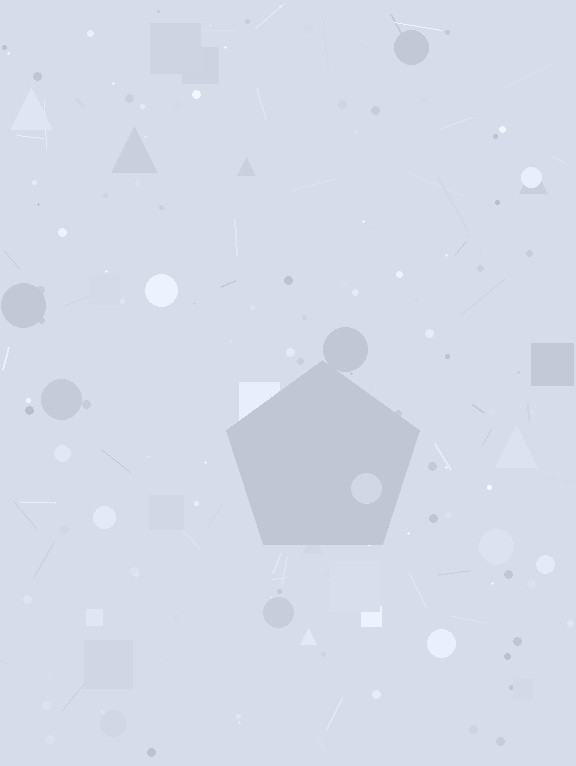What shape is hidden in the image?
A pentagon is hidden in the image.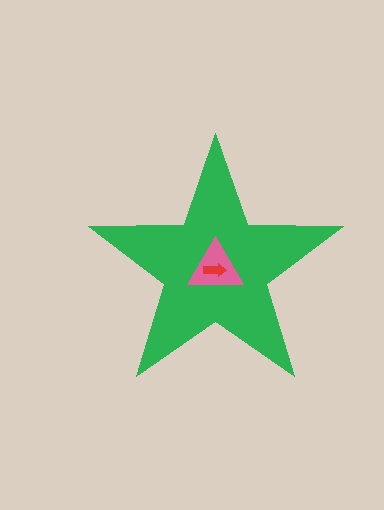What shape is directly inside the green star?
The pink triangle.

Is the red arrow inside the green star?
Yes.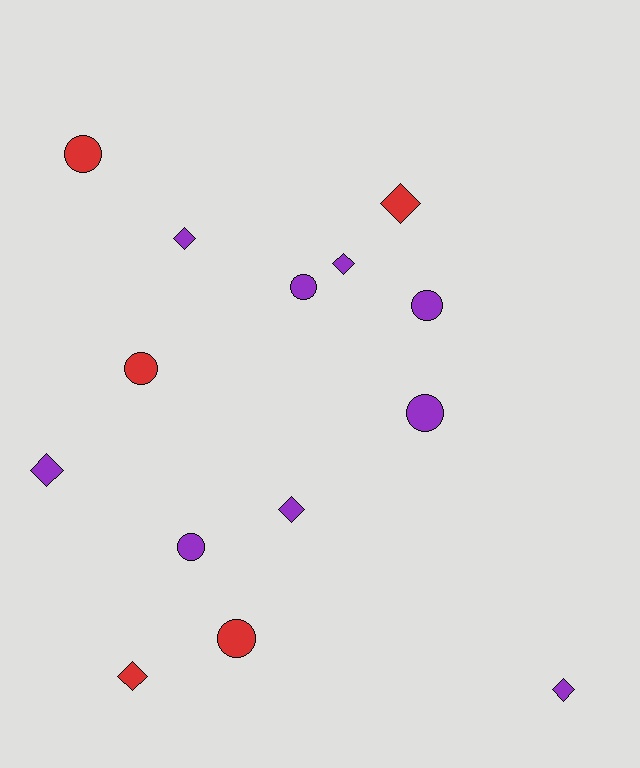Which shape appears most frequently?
Diamond, with 7 objects.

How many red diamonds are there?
There are 2 red diamonds.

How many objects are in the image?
There are 14 objects.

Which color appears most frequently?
Purple, with 9 objects.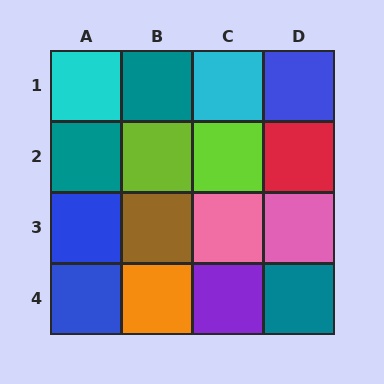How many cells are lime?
2 cells are lime.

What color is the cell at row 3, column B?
Brown.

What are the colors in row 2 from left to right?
Teal, lime, lime, red.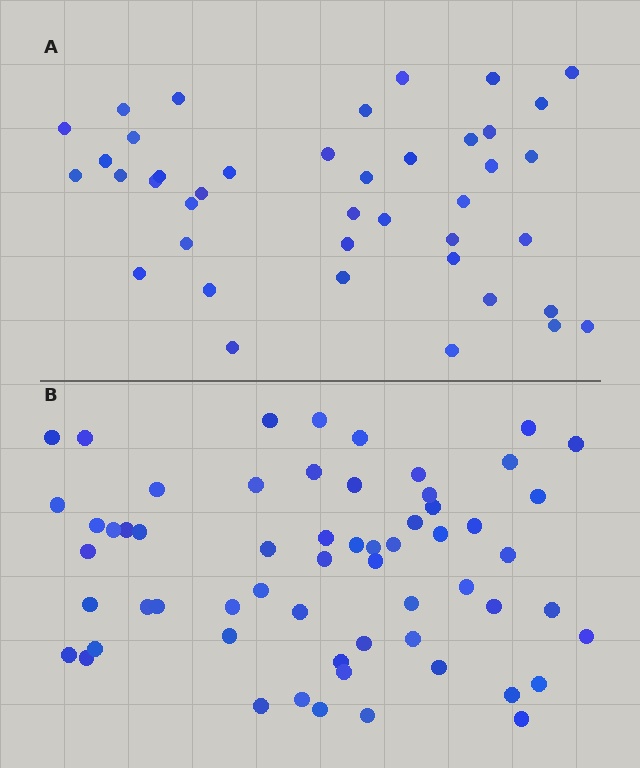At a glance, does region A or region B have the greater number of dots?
Region B (the bottom region) has more dots.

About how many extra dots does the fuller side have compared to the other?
Region B has approximately 20 more dots than region A.